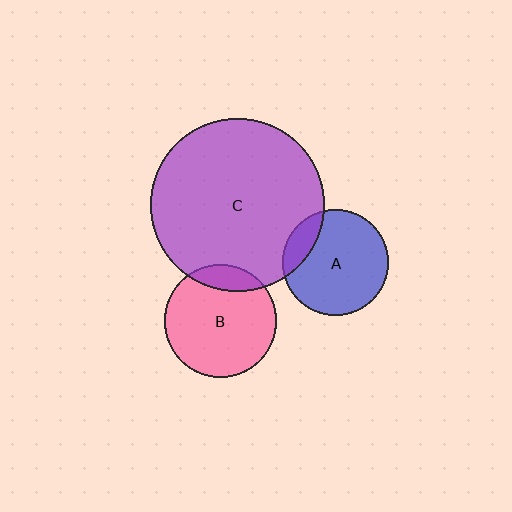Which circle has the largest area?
Circle C (purple).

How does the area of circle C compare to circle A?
Approximately 2.7 times.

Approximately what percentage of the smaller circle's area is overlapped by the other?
Approximately 15%.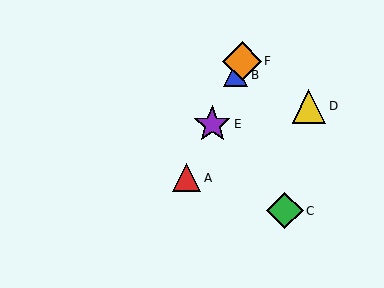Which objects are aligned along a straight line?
Objects A, B, E, F are aligned along a straight line.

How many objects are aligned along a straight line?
4 objects (A, B, E, F) are aligned along a straight line.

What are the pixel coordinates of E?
Object E is at (212, 124).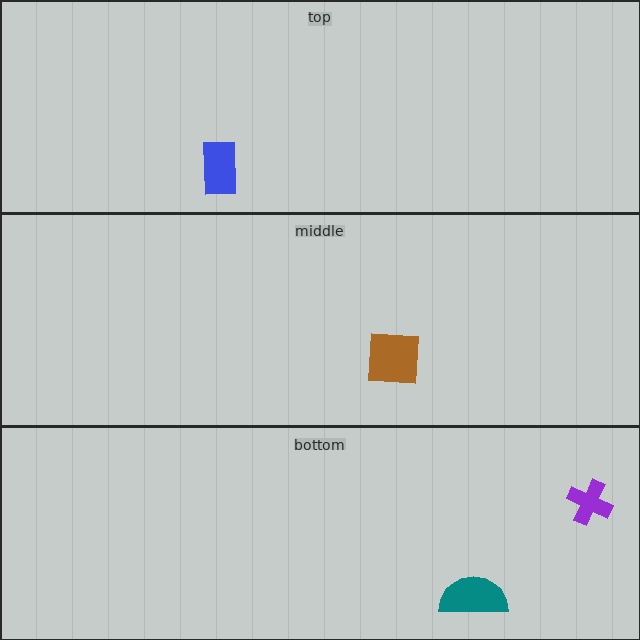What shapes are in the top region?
The blue rectangle.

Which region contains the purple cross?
The bottom region.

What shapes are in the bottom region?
The purple cross, the teal semicircle.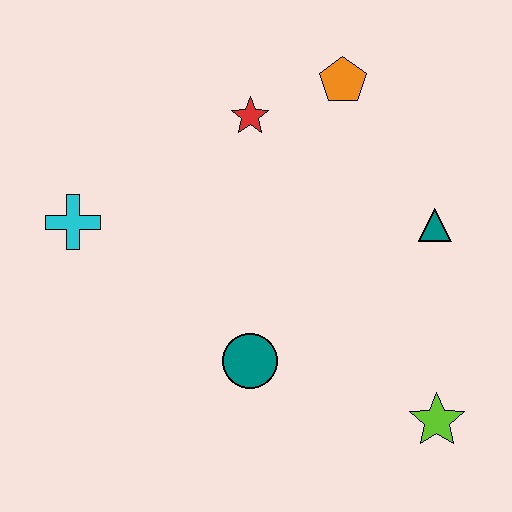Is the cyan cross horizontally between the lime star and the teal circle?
No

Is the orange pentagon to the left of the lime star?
Yes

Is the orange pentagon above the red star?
Yes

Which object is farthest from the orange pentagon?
The lime star is farthest from the orange pentagon.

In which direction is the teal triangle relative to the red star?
The teal triangle is to the right of the red star.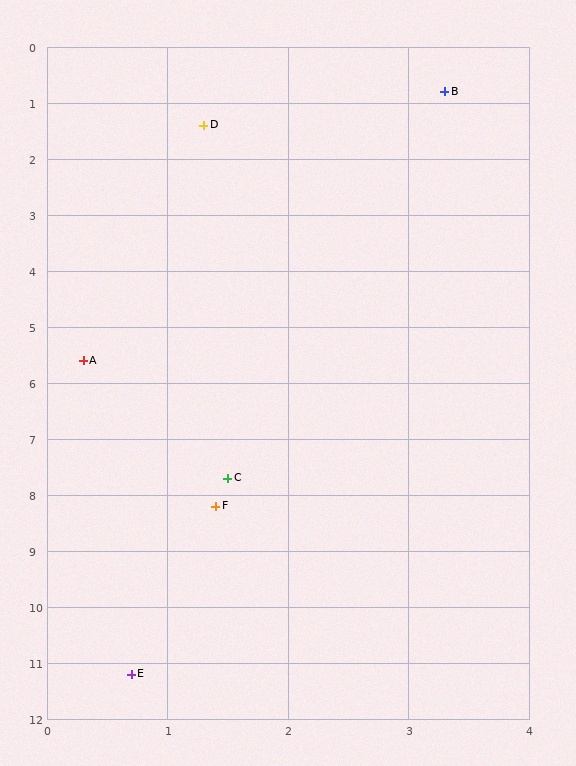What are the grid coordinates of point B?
Point B is at approximately (3.3, 0.8).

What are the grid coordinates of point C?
Point C is at approximately (1.5, 7.7).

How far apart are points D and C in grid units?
Points D and C are about 6.3 grid units apart.